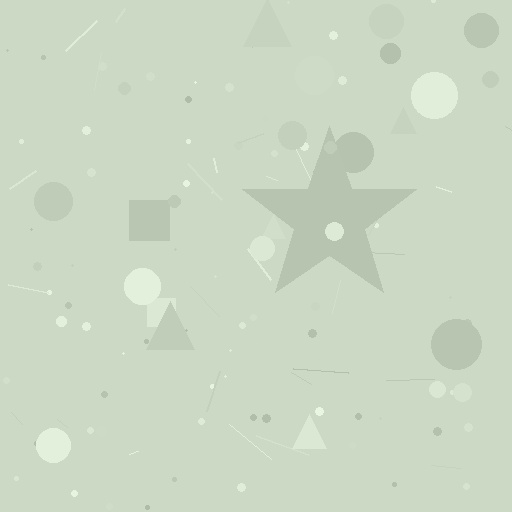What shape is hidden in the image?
A star is hidden in the image.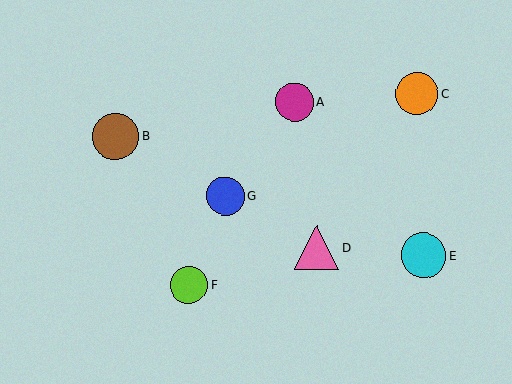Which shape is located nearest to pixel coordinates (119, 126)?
The brown circle (labeled B) at (116, 136) is nearest to that location.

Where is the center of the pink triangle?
The center of the pink triangle is at (317, 247).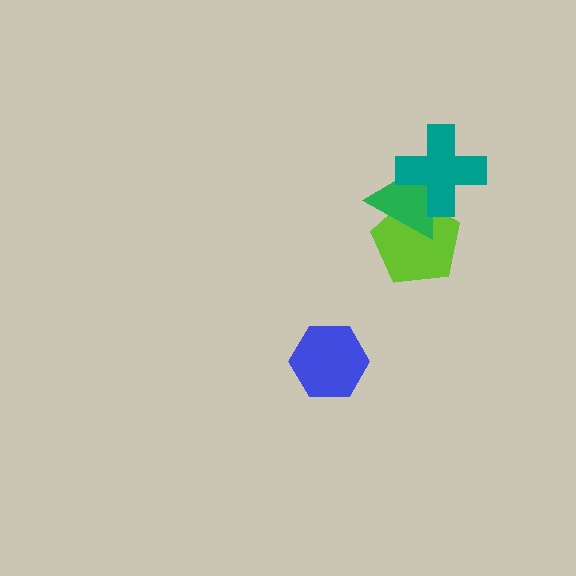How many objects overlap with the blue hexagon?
0 objects overlap with the blue hexagon.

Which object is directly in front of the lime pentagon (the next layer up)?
The green triangle is directly in front of the lime pentagon.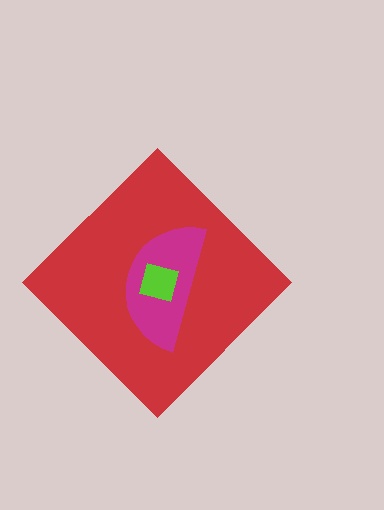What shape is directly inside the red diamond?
The magenta semicircle.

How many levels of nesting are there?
3.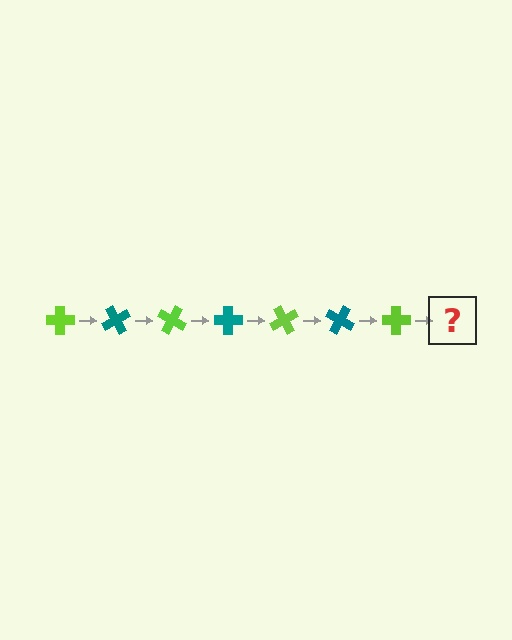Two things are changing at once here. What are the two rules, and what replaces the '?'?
The two rules are that it rotates 60 degrees each step and the color cycles through lime and teal. The '?' should be a teal cross, rotated 420 degrees from the start.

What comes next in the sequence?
The next element should be a teal cross, rotated 420 degrees from the start.